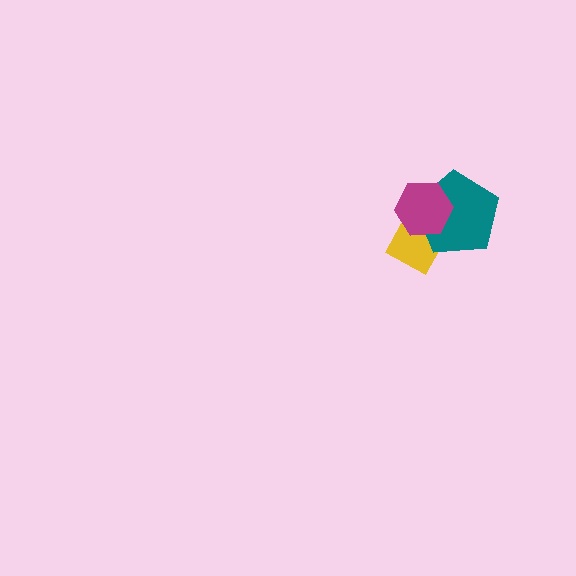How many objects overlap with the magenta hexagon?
2 objects overlap with the magenta hexagon.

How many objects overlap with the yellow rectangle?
2 objects overlap with the yellow rectangle.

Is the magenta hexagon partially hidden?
No, no other shape covers it.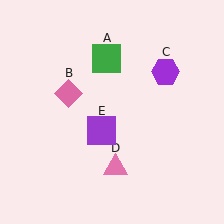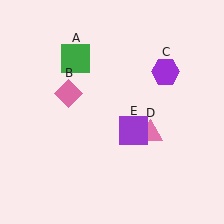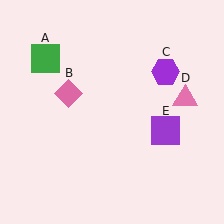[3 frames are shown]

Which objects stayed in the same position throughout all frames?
Pink diamond (object B) and purple hexagon (object C) remained stationary.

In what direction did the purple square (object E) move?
The purple square (object E) moved right.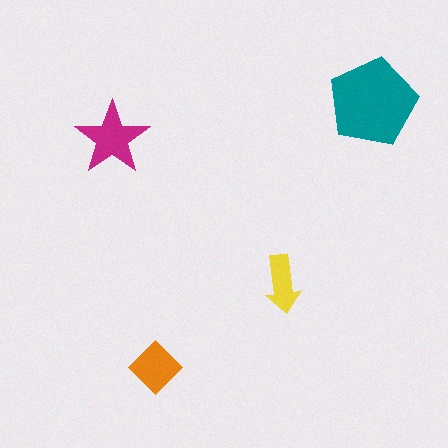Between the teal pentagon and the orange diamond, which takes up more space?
The teal pentagon.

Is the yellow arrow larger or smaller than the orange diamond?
Smaller.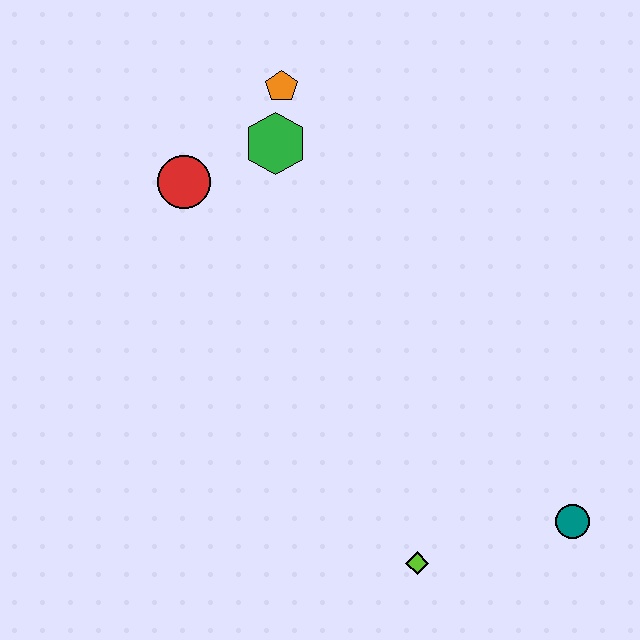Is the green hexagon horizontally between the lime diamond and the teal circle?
No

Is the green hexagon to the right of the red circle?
Yes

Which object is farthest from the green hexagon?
The teal circle is farthest from the green hexagon.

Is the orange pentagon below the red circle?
No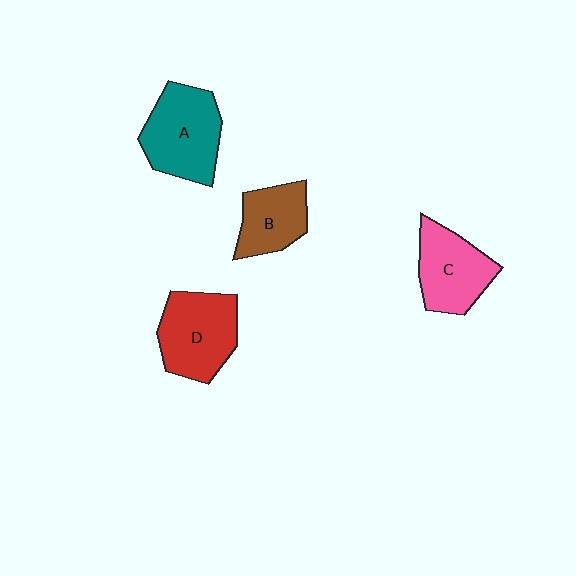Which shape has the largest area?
Shape A (teal).